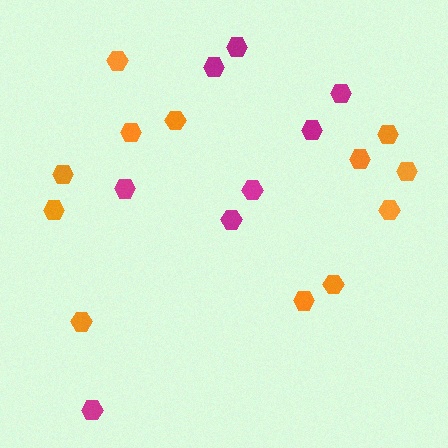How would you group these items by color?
There are 2 groups: one group of orange hexagons (12) and one group of magenta hexagons (8).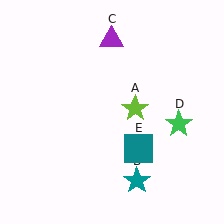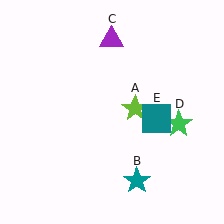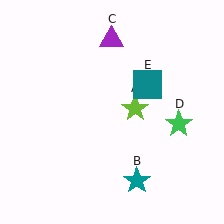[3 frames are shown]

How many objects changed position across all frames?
1 object changed position: teal square (object E).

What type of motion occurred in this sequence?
The teal square (object E) rotated counterclockwise around the center of the scene.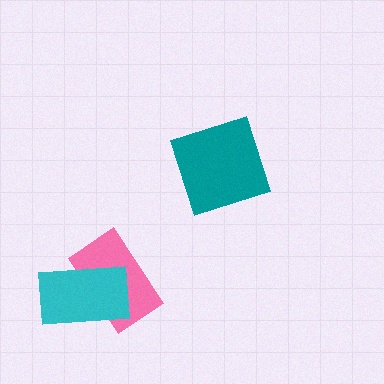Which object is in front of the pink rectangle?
The cyan rectangle is in front of the pink rectangle.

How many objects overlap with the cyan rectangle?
1 object overlaps with the cyan rectangle.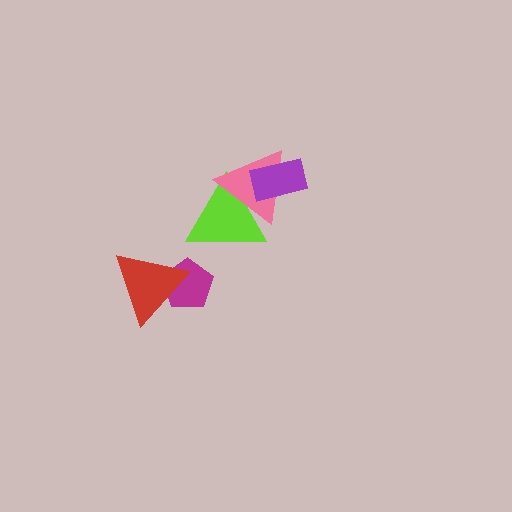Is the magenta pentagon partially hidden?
Yes, it is partially covered by another shape.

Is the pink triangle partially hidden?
Yes, it is partially covered by another shape.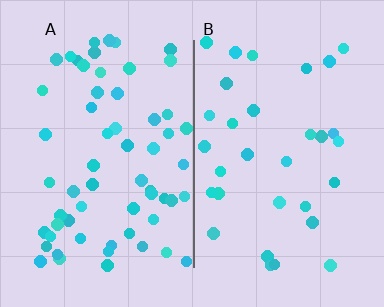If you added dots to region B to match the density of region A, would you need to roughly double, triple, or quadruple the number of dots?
Approximately double.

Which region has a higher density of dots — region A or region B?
A (the left).